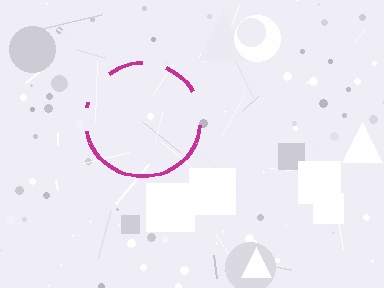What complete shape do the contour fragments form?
The contour fragments form a circle.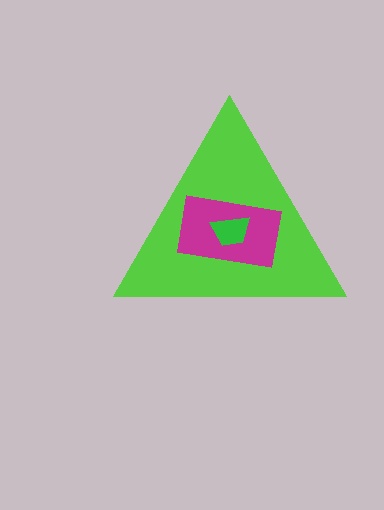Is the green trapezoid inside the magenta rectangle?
Yes.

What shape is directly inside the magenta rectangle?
The green trapezoid.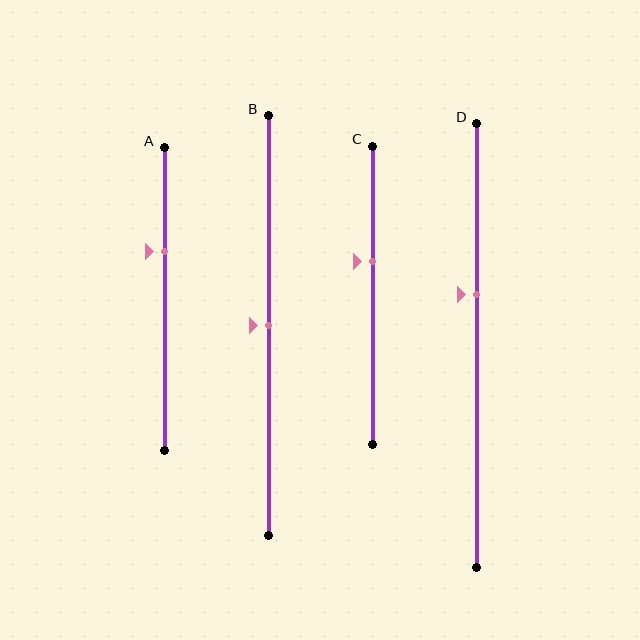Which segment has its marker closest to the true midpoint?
Segment B has its marker closest to the true midpoint.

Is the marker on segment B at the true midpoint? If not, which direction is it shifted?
Yes, the marker on segment B is at the true midpoint.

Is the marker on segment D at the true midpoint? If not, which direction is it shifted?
No, the marker on segment D is shifted upward by about 11% of the segment length.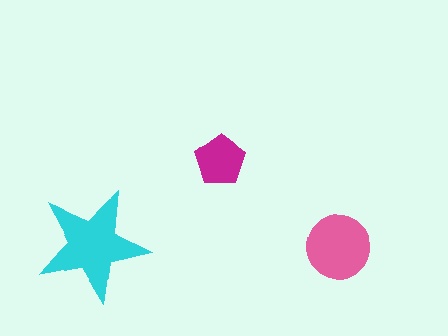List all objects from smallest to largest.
The magenta pentagon, the pink circle, the cyan star.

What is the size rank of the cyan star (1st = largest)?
1st.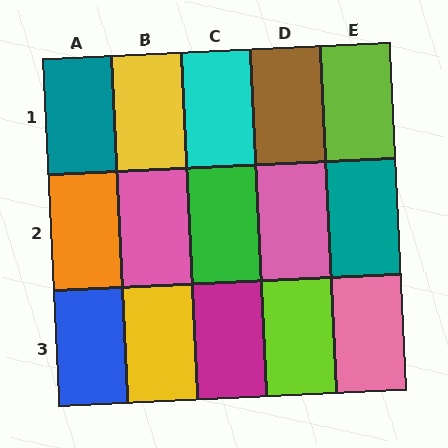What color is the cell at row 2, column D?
Pink.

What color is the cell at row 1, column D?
Brown.